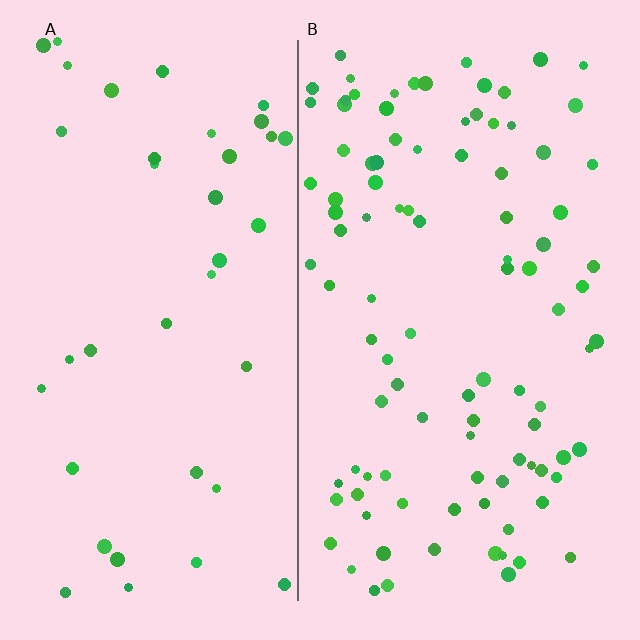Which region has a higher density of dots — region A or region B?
B (the right).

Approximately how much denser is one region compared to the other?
Approximately 2.6× — region B over region A.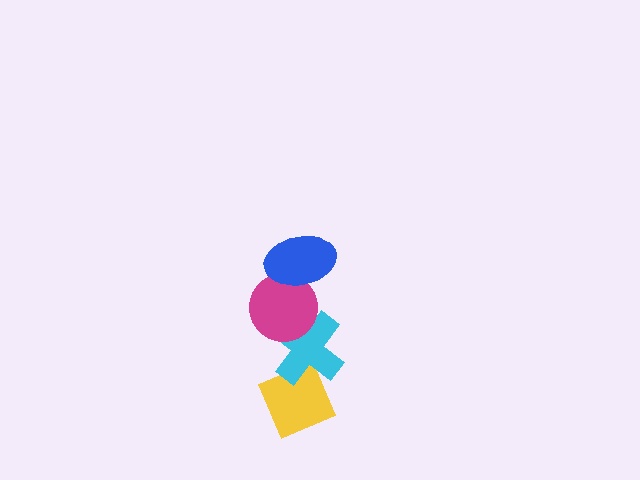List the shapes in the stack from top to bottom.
From top to bottom: the blue ellipse, the magenta circle, the cyan cross, the yellow diamond.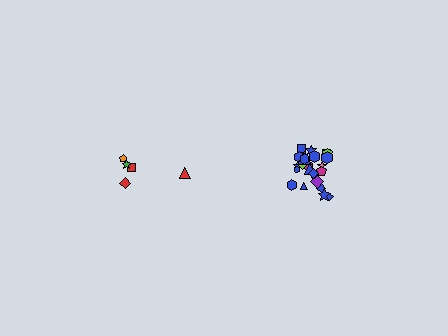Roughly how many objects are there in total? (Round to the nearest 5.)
Roughly 30 objects in total.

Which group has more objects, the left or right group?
The right group.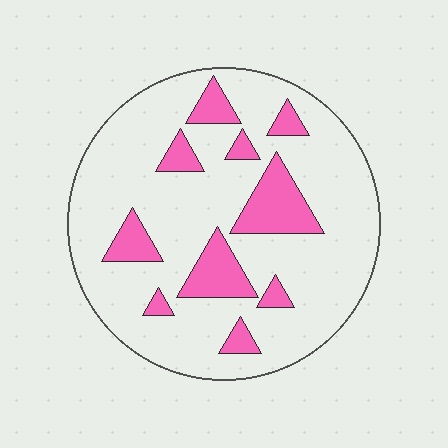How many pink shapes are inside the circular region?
10.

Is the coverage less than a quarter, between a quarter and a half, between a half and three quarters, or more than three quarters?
Less than a quarter.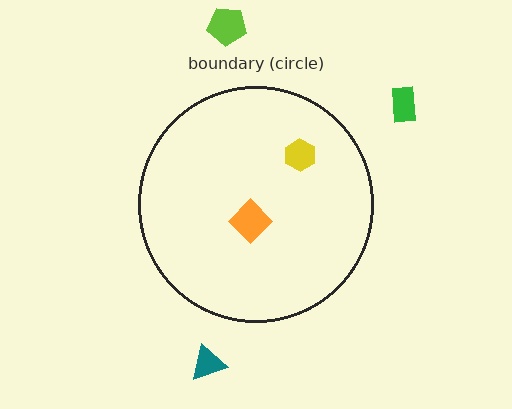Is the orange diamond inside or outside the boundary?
Inside.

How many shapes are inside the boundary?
2 inside, 3 outside.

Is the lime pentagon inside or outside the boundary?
Outside.